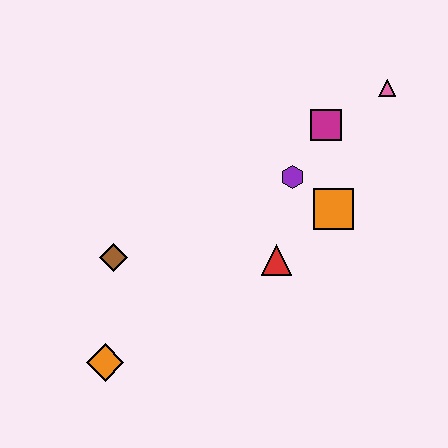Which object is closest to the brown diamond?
The orange diamond is closest to the brown diamond.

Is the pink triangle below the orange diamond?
No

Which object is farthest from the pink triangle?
The orange diamond is farthest from the pink triangle.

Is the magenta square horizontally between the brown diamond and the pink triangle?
Yes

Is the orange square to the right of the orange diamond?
Yes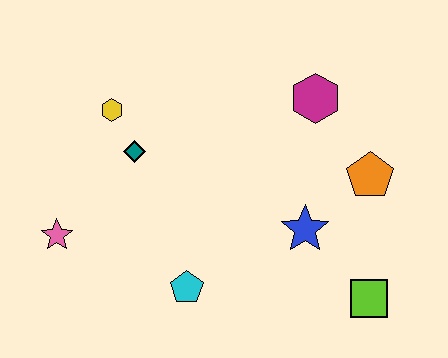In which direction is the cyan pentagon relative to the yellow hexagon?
The cyan pentagon is below the yellow hexagon.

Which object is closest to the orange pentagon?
The blue star is closest to the orange pentagon.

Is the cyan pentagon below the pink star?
Yes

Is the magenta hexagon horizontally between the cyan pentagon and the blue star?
No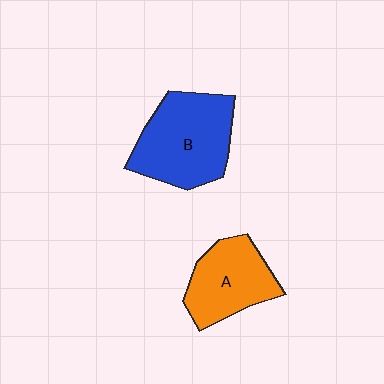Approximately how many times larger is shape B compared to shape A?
Approximately 1.3 times.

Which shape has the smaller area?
Shape A (orange).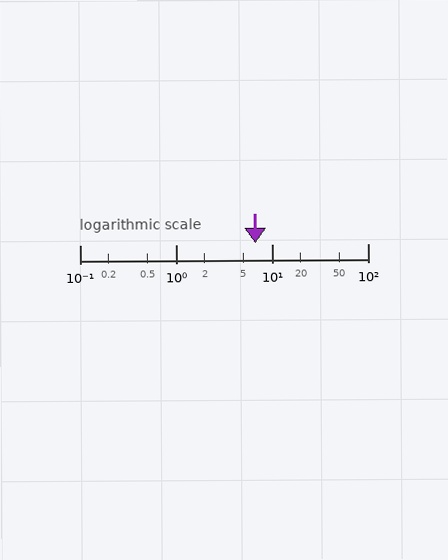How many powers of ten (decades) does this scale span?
The scale spans 3 decades, from 0.1 to 100.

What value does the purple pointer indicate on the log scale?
The pointer indicates approximately 6.8.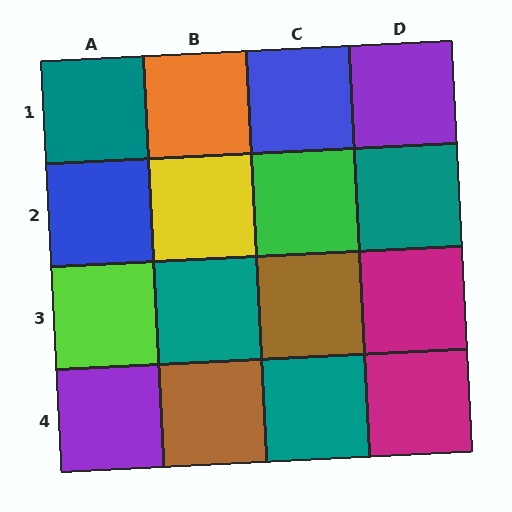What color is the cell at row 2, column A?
Blue.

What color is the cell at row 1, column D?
Purple.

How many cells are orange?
1 cell is orange.